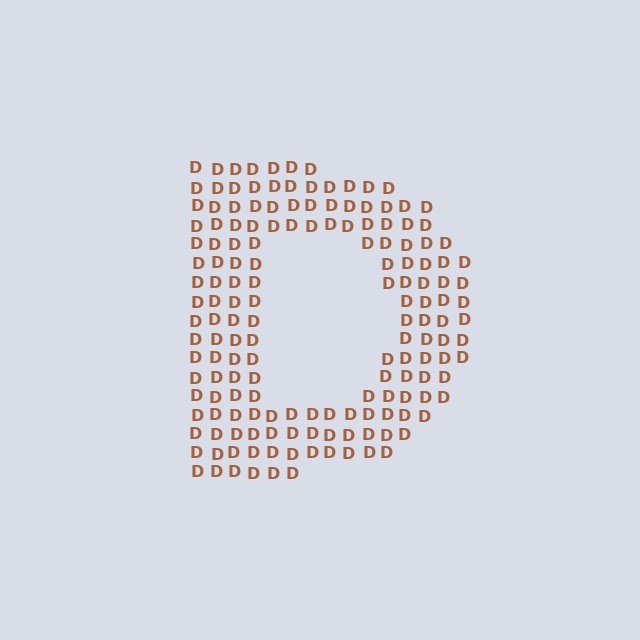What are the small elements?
The small elements are letter D's.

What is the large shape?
The large shape is the letter D.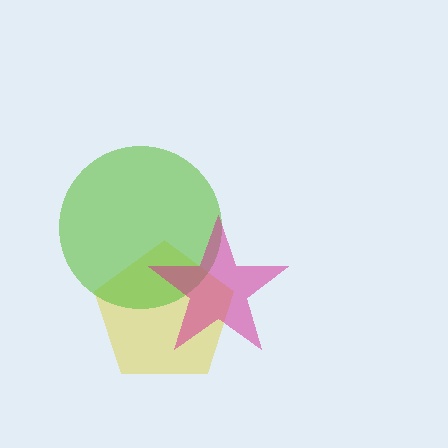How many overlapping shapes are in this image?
There are 3 overlapping shapes in the image.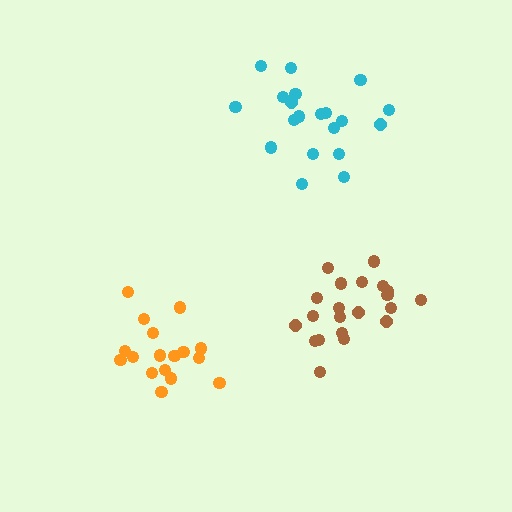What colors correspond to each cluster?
The clusters are colored: cyan, brown, orange.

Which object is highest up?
The cyan cluster is topmost.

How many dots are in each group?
Group 1: 20 dots, Group 2: 21 dots, Group 3: 17 dots (58 total).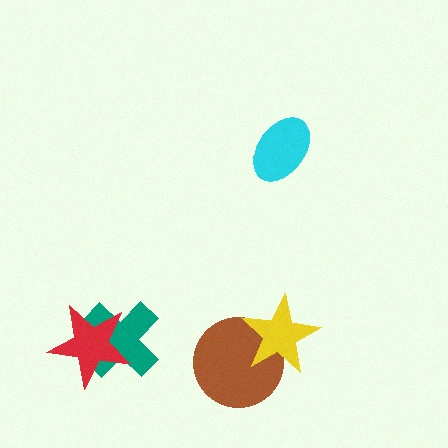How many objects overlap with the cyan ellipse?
0 objects overlap with the cyan ellipse.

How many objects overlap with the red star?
1 object overlaps with the red star.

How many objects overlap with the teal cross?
1 object overlaps with the teal cross.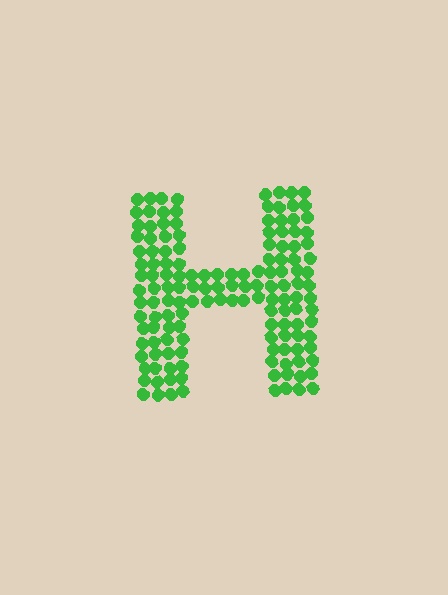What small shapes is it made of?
It is made of small circles.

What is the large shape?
The large shape is the letter H.